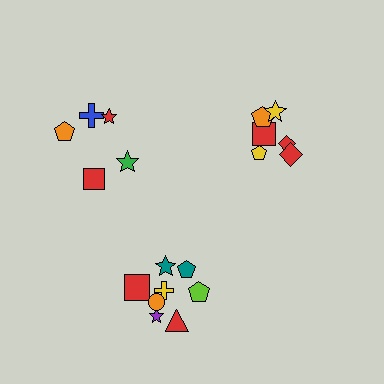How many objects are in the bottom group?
There are 8 objects.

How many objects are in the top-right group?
There are 7 objects.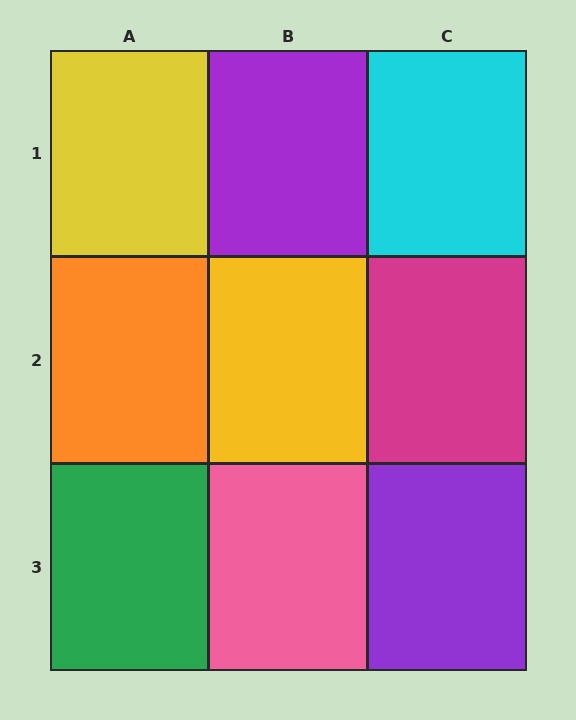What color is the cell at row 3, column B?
Pink.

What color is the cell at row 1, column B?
Purple.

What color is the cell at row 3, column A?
Green.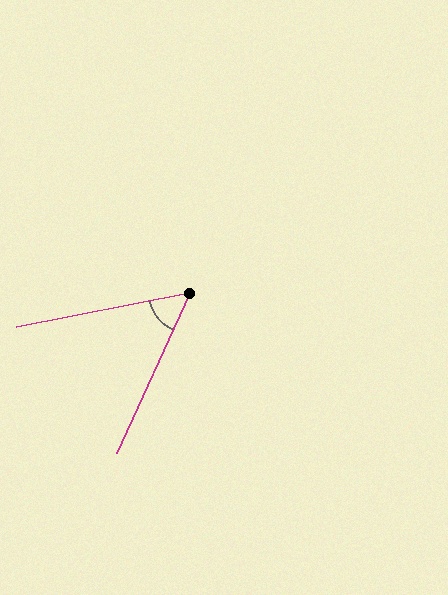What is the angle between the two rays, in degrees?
Approximately 54 degrees.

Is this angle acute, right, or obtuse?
It is acute.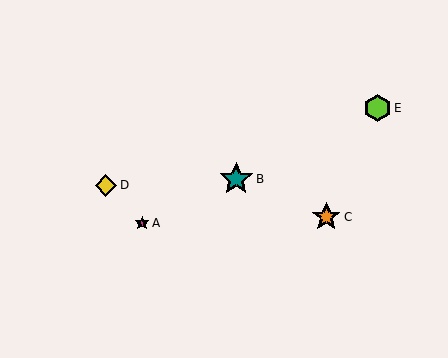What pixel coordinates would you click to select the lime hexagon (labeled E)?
Click at (378, 108) to select the lime hexagon E.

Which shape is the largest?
The teal star (labeled B) is the largest.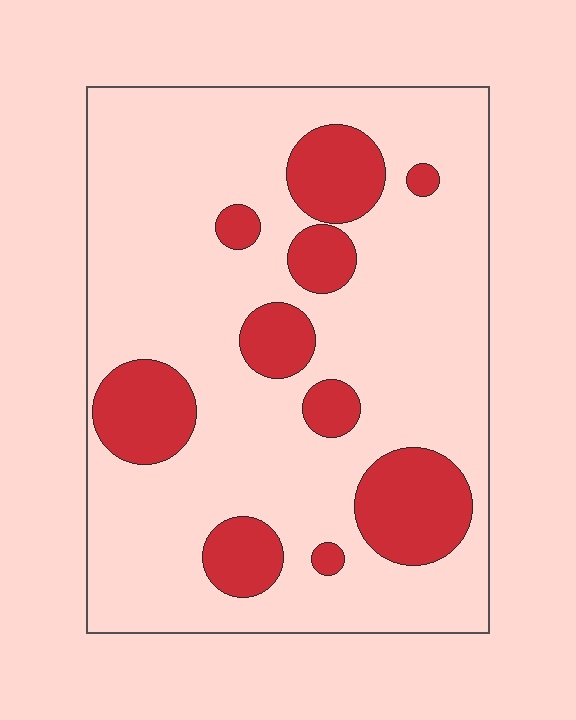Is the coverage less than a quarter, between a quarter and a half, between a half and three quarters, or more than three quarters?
Less than a quarter.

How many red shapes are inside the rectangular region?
10.